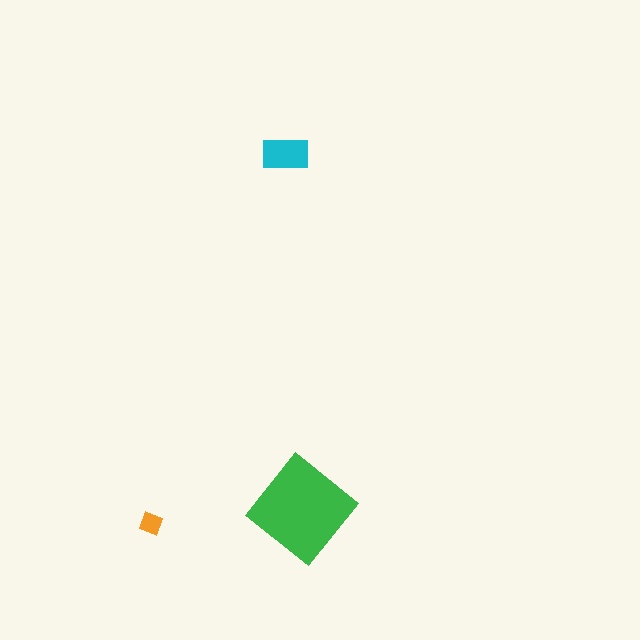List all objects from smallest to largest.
The orange diamond, the cyan rectangle, the green diamond.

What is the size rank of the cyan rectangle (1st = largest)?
2nd.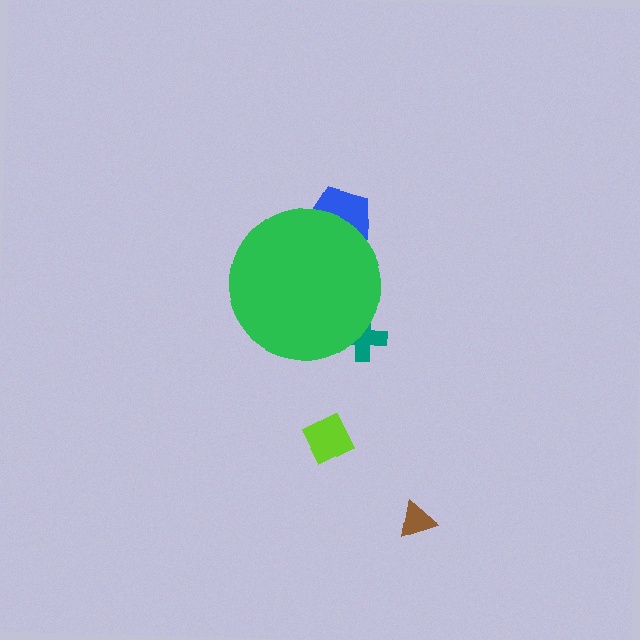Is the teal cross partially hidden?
Yes, the teal cross is partially hidden behind the green circle.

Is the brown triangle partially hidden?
No, the brown triangle is fully visible.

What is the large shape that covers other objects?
A green circle.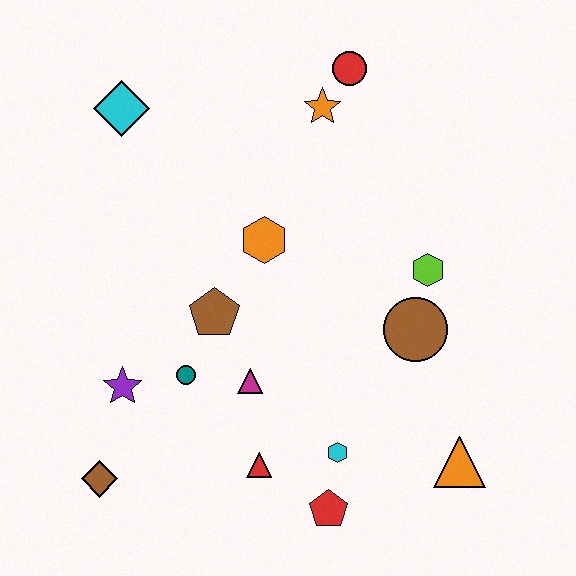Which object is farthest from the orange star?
The brown diamond is farthest from the orange star.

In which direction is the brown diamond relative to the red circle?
The brown diamond is below the red circle.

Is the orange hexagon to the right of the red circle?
No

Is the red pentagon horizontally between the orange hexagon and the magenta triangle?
No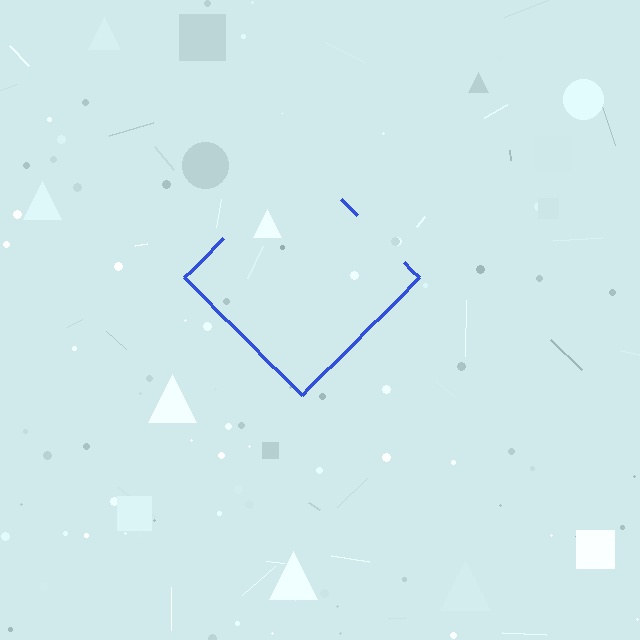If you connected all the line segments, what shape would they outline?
They would outline a diamond.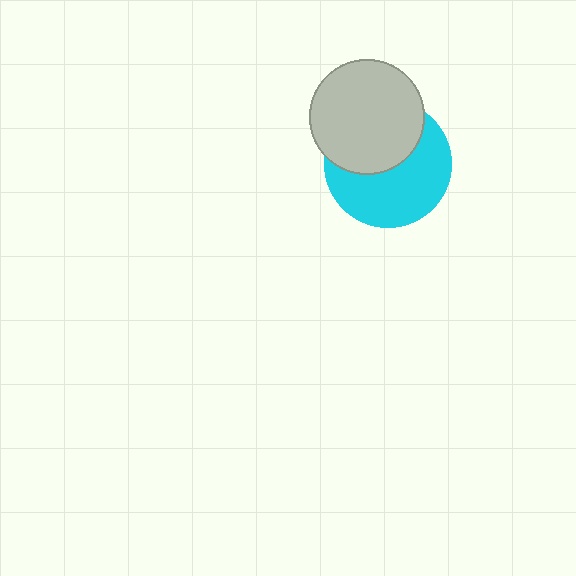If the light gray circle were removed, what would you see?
You would see the complete cyan circle.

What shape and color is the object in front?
The object in front is a light gray circle.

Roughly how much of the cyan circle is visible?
About half of it is visible (roughly 57%).